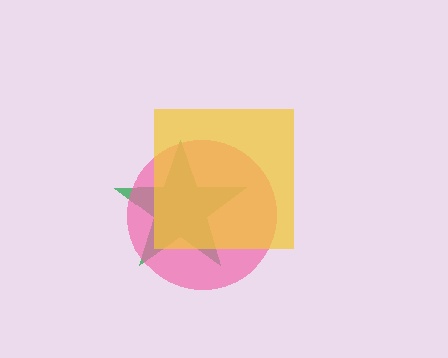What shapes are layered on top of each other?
The layered shapes are: a green star, a pink circle, a yellow square.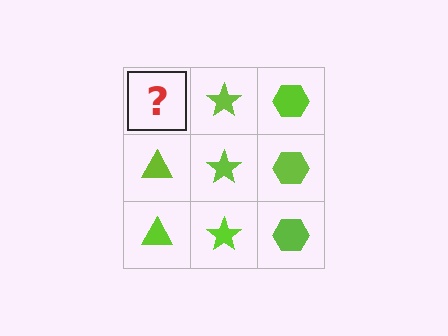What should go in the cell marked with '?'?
The missing cell should contain a lime triangle.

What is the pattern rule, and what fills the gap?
The rule is that each column has a consistent shape. The gap should be filled with a lime triangle.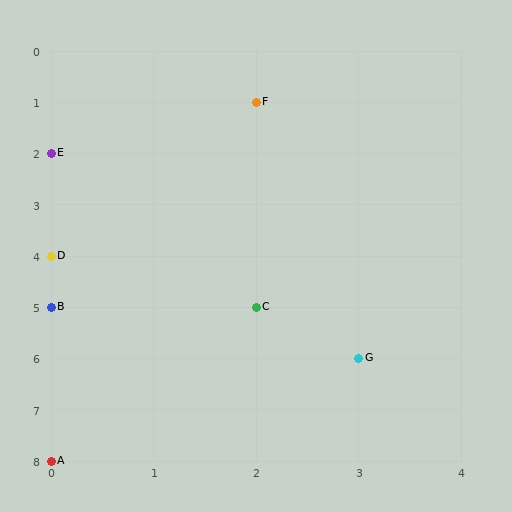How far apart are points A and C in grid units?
Points A and C are 2 columns and 3 rows apart (about 3.6 grid units diagonally).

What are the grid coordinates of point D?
Point D is at grid coordinates (0, 4).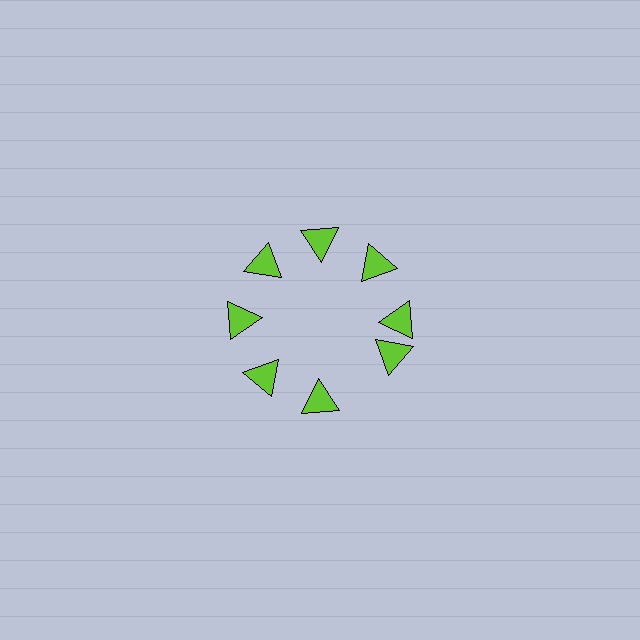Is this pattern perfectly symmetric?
No. The 8 lime triangles are arranged in a ring, but one element near the 4 o'clock position is rotated out of alignment along the ring, breaking the 8-fold rotational symmetry.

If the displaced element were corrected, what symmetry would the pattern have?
It would have 8-fold rotational symmetry — the pattern would map onto itself every 45 degrees.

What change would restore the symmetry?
The symmetry would be restored by rotating it back into even spacing with its neighbors so that all 8 triangles sit at equal angles and equal distance from the center.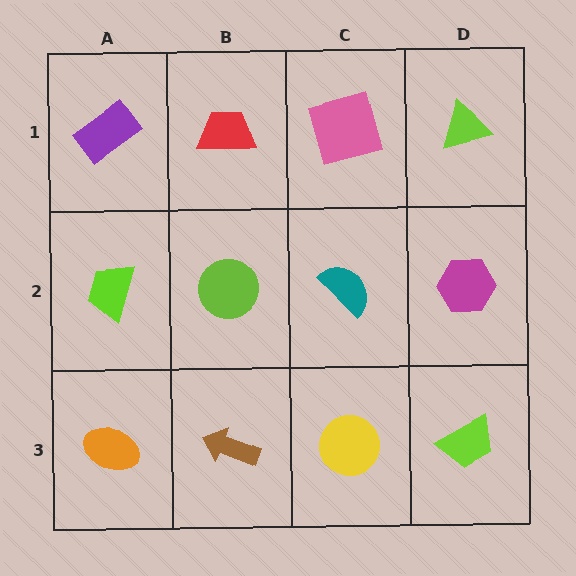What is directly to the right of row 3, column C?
A lime trapezoid.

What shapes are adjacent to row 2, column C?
A pink square (row 1, column C), a yellow circle (row 3, column C), a lime circle (row 2, column B), a magenta hexagon (row 2, column D).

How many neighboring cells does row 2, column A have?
3.